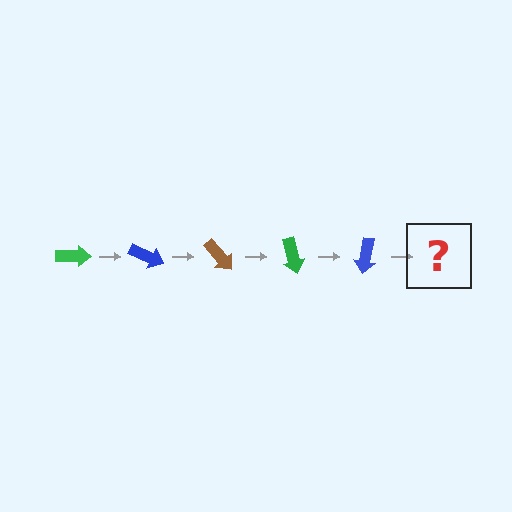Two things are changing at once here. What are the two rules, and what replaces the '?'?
The two rules are that it rotates 25 degrees each step and the color cycles through green, blue, and brown. The '?' should be a brown arrow, rotated 125 degrees from the start.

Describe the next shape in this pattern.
It should be a brown arrow, rotated 125 degrees from the start.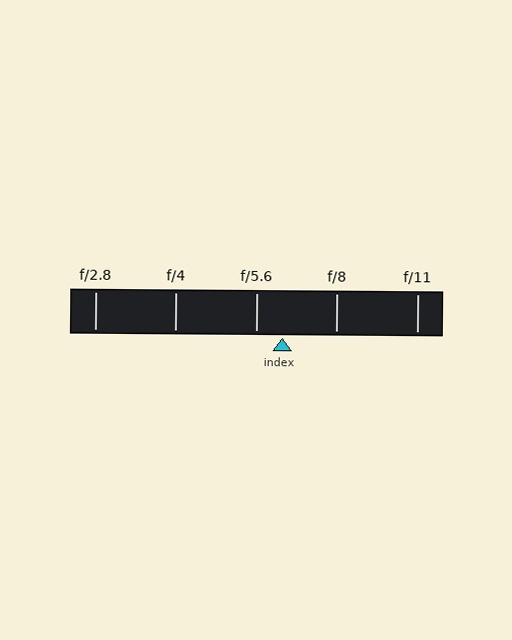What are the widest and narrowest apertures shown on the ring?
The widest aperture shown is f/2.8 and the narrowest is f/11.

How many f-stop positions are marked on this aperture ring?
There are 5 f-stop positions marked.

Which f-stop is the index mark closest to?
The index mark is closest to f/5.6.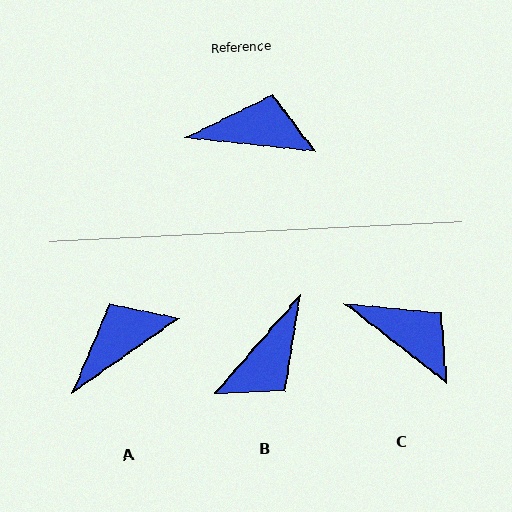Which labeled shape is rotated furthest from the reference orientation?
B, about 125 degrees away.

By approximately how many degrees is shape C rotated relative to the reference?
Approximately 32 degrees clockwise.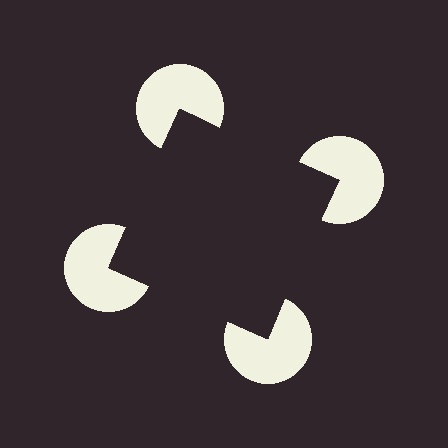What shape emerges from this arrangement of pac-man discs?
An illusory square — its edges are inferred from the aligned wedge cuts in the pac-man discs, not physically drawn.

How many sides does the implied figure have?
4 sides.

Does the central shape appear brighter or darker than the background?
It typically appears slightly darker than the background, even though no actual brightness change is drawn.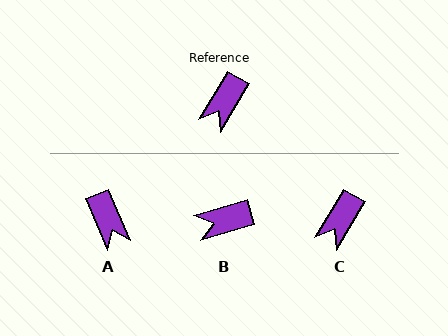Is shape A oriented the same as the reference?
No, it is off by about 53 degrees.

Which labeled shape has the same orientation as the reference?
C.